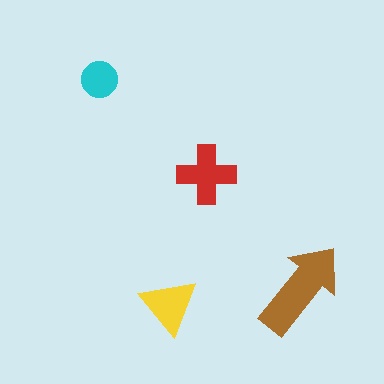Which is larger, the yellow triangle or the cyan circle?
The yellow triangle.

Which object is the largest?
The brown arrow.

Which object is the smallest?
The cyan circle.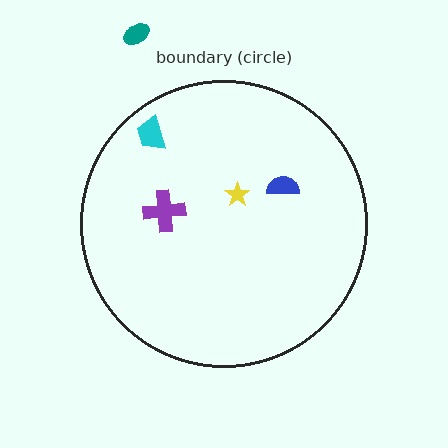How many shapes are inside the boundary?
4 inside, 1 outside.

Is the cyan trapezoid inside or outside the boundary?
Inside.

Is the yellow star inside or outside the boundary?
Inside.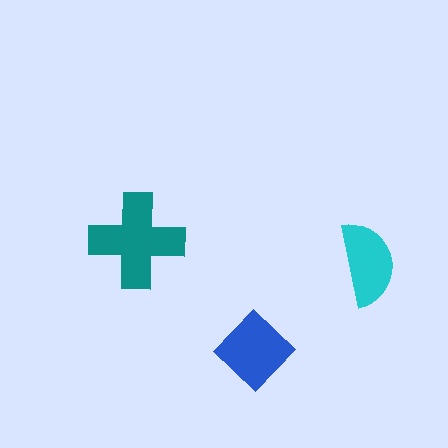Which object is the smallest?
The cyan semicircle.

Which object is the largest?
The teal cross.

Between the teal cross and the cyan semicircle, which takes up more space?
The teal cross.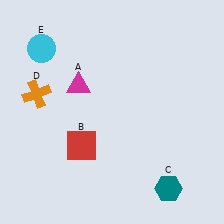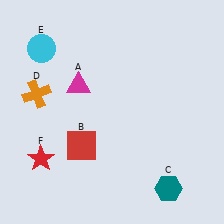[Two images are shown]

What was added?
A red star (F) was added in Image 2.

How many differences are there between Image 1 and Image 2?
There is 1 difference between the two images.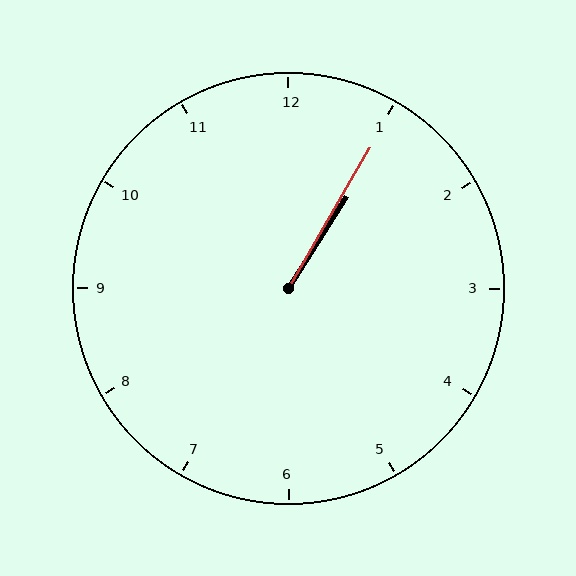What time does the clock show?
1:05.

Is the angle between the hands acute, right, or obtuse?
It is acute.